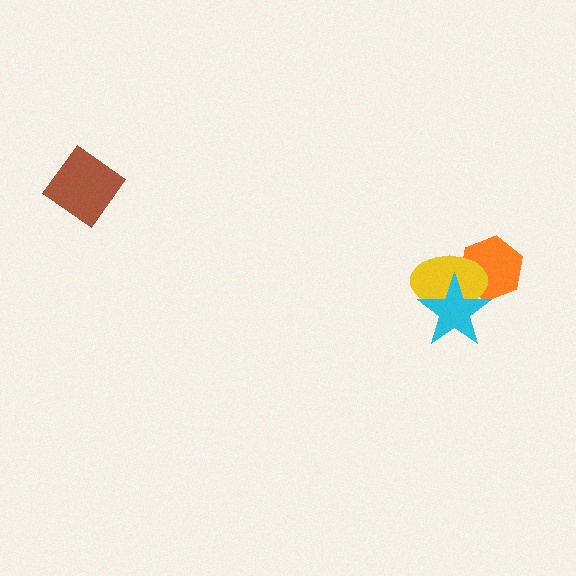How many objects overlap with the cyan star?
2 objects overlap with the cyan star.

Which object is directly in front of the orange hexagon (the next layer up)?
The yellow ellipse is directly in front of the orange hexagon.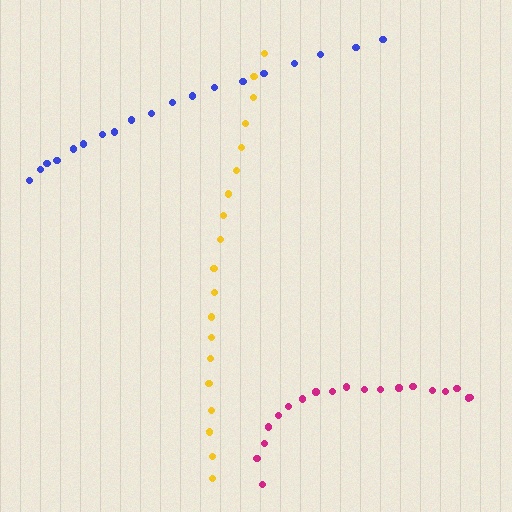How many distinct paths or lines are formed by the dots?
There are 3 distinct paths.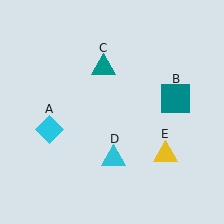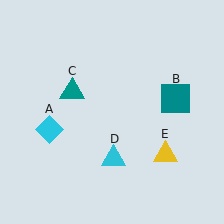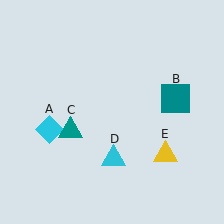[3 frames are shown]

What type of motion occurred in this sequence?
The teal triangle (object C) rotated counterclockwise around the center of the scene.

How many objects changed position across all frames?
1 object changed position: teal triangle (object C).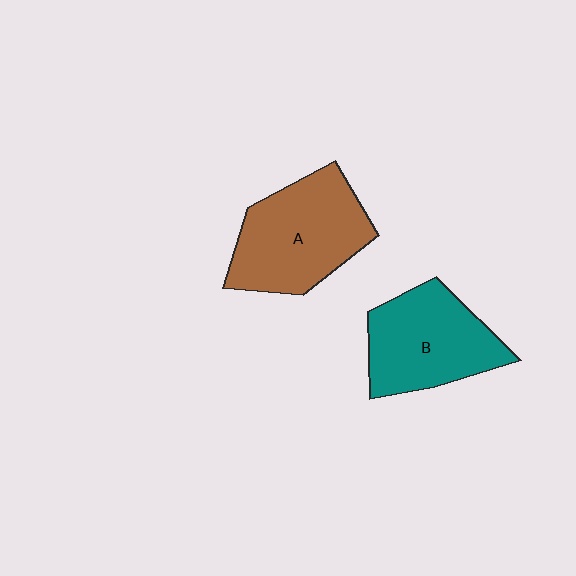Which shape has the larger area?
Shape A (brown).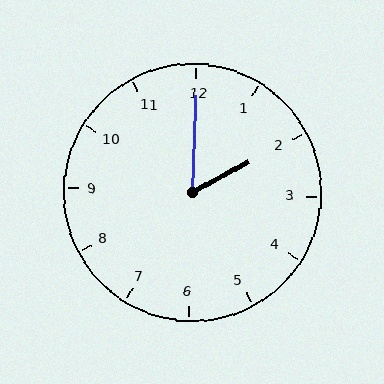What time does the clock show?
2:00.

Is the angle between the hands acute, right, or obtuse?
It is acute.